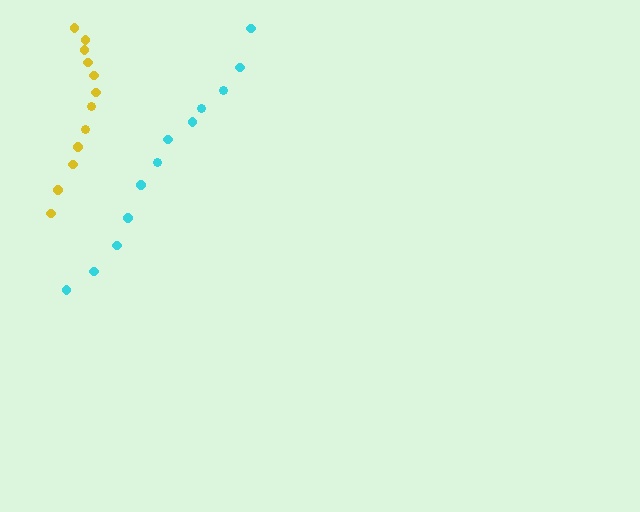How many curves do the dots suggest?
There are 2 distinct paths.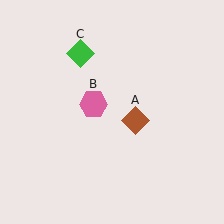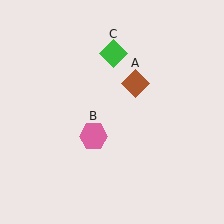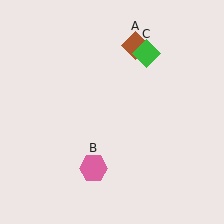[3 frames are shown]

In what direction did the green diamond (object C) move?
The green diamond (object C) moved right.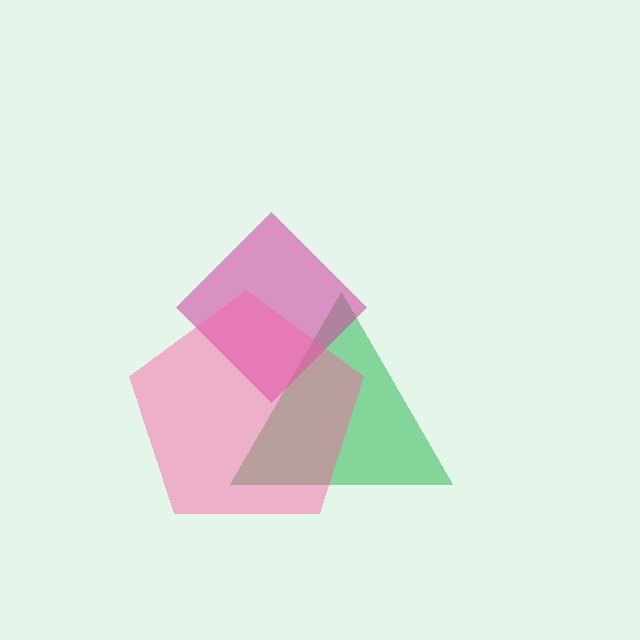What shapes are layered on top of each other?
The layered shapes are: a green triangle, a magenta diamond, a pink pentagon.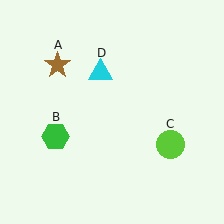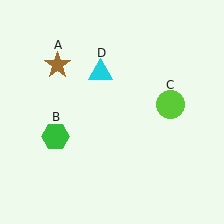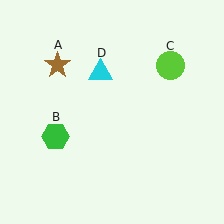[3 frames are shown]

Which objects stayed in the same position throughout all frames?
Brown star (object A) and green hexagon (object B) and cyan triangle (object D) remained stationary.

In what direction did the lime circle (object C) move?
The lime circle (object C) moved up.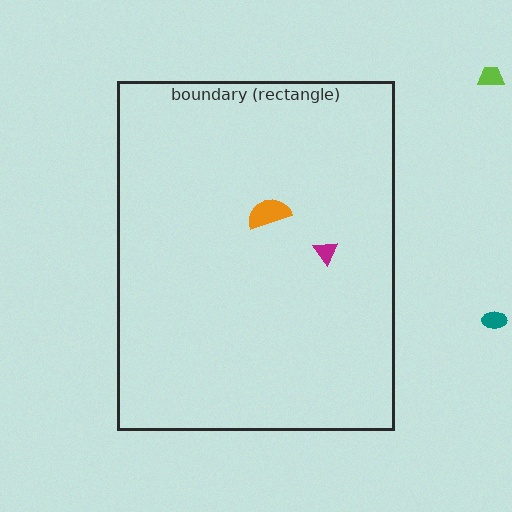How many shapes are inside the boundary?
2 inside, 2 outside.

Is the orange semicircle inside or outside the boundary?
Inside.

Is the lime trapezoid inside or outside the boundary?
Outside.